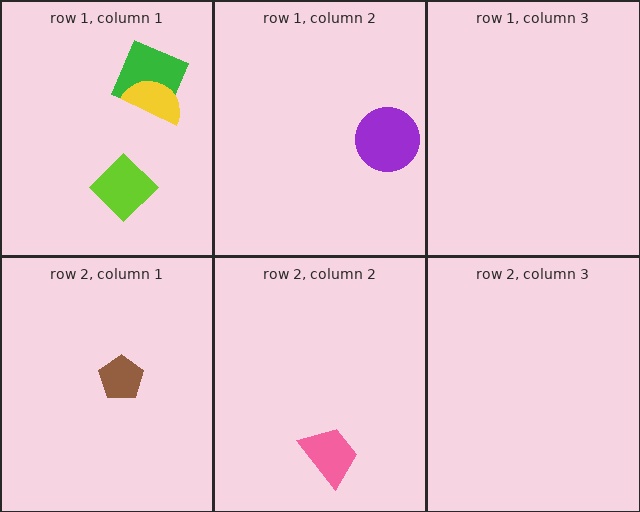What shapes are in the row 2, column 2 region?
The pink trapezoid.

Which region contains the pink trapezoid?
The row 2, column 2 region.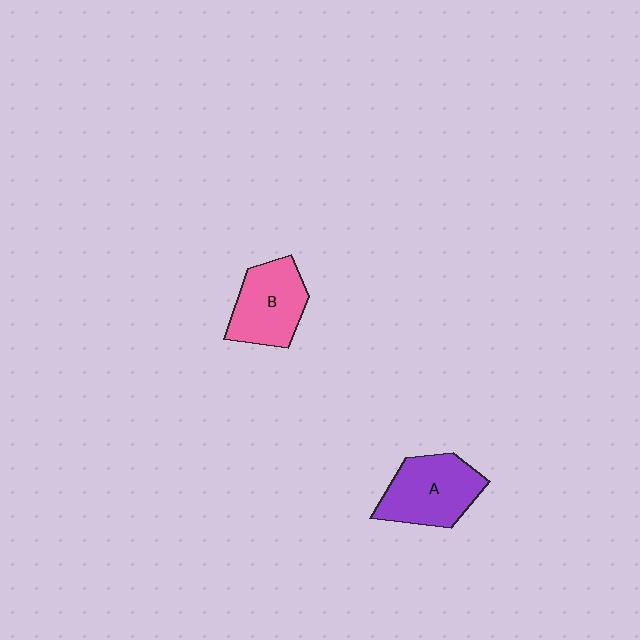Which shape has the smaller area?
Shape B (pink).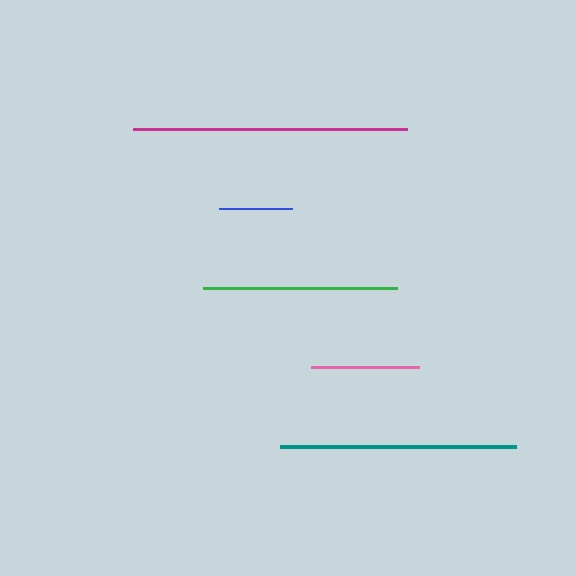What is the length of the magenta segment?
The magenta segment is approximately 275 pixels long.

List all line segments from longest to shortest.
From longest to shortest: magenta, teal, green, pink, blue.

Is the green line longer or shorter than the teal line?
The teal line is longer than the green line.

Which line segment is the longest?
The magenta line is the longest at approximately 275 pixels.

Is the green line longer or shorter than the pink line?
The green line is longer than the pink line.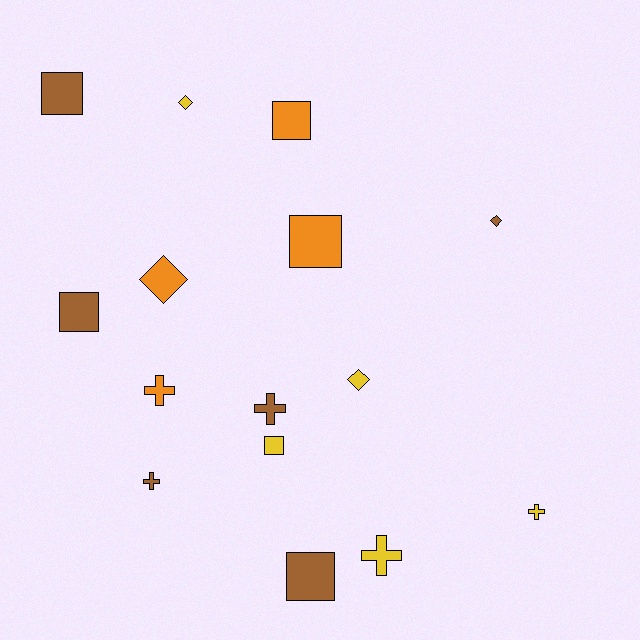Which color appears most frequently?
Brown, with 6 objects.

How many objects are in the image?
There are 15 objects.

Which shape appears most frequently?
Square, with 6 objects.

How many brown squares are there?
There are 3 brown squares.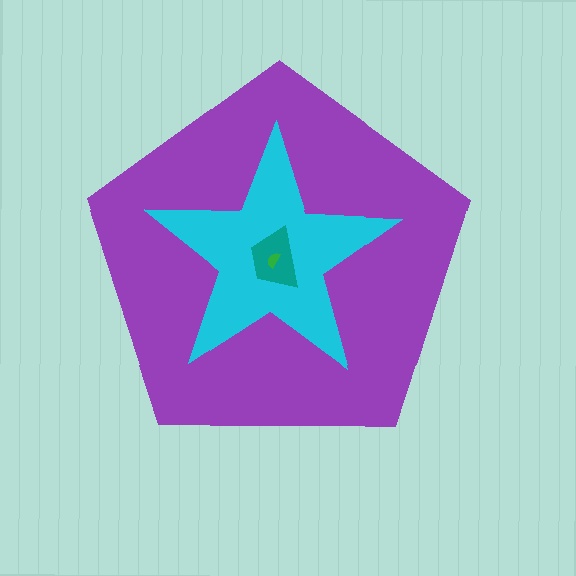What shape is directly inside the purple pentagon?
The cyan star.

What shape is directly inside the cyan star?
The teal trapezoid.